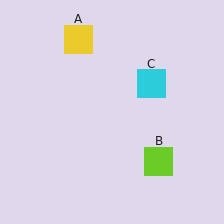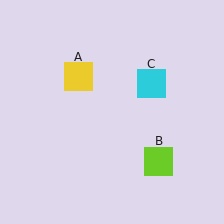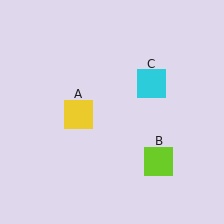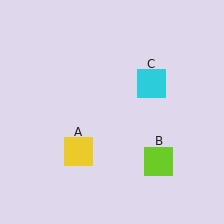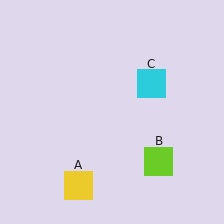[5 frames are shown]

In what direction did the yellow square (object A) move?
The yellow square (object A) moved down.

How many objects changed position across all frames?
1 object changed position: yellow square (object A).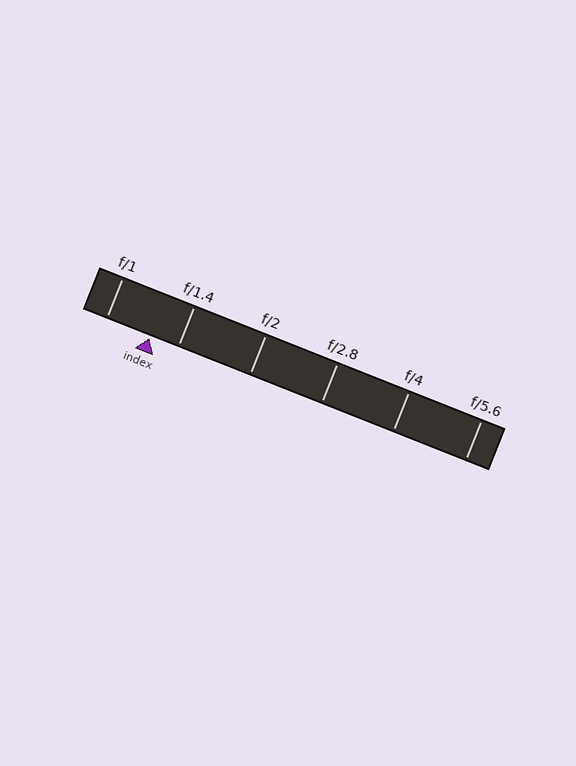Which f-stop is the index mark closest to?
The index mark is closest to f/1.4.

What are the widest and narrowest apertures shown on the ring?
The widest aperture shown is f/1 and the narrowest is f/5.6.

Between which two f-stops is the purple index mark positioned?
The index mark is between f/1 and f/1.4.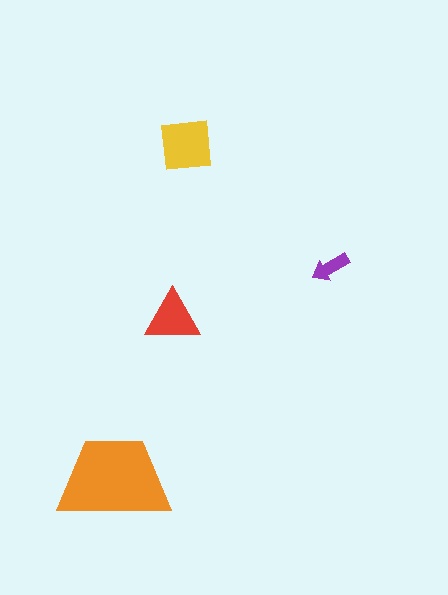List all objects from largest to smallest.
The orange trapezoid, the yellow square, the red triangle, the purple arrow.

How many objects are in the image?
There are 4 objects in the image.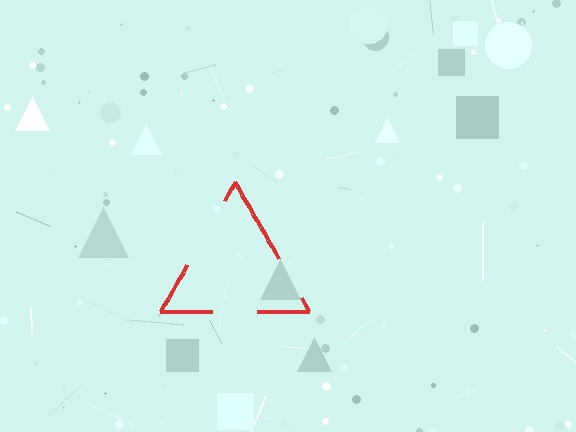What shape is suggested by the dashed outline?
The dashed outline suggests a triangle.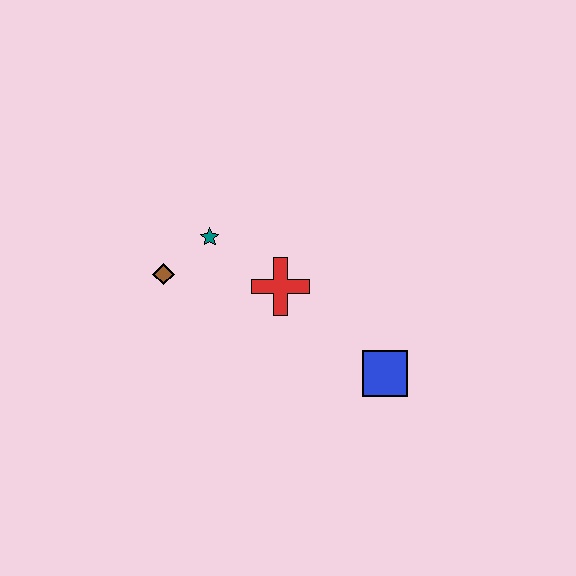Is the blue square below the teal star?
Yes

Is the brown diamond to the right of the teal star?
No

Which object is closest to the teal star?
The brown diamond is closest to the teal star.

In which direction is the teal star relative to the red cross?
The teal star is to the left of the red cross.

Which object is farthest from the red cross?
The blue square is farthest from the red cross.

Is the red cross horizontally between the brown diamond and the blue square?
Yes